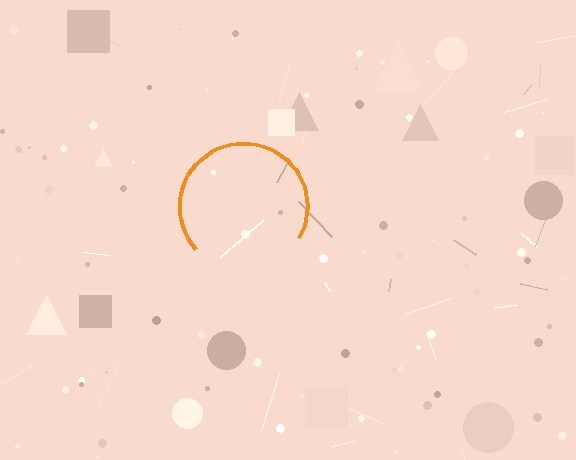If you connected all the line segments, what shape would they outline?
They would outline a circle.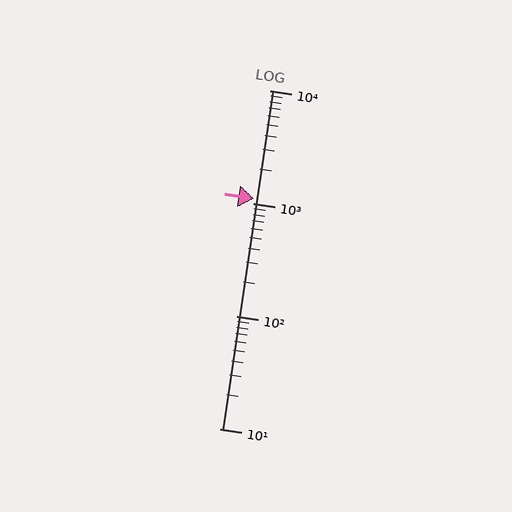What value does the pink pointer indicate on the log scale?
The pointer indicates approximately 1100.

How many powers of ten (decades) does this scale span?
The scale spans 3 decades, from 10 to 10000.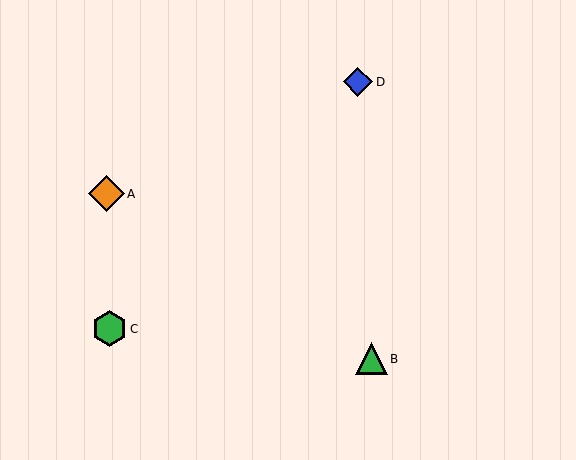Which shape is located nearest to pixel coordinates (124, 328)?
The green hexagon (labeled C) at (110, 329) is nearest to that location.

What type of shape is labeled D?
Shape D is a blue diamond.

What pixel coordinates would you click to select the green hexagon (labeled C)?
Click at (110, 329) to select the green hexagon C.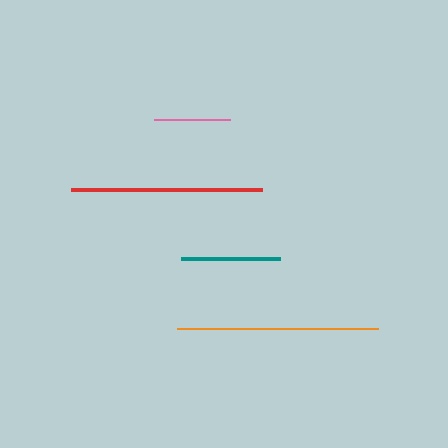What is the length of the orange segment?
The orange segment is approximately 201 pixels long.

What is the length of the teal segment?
The teal segment is approximately 99 pixels long.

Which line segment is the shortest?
The pink line is the shortest at approximately 76 pixels.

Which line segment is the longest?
The orange line is the longest at approximately 201 pixels.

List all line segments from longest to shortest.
From longest to shortest: orange, red, teal, pink.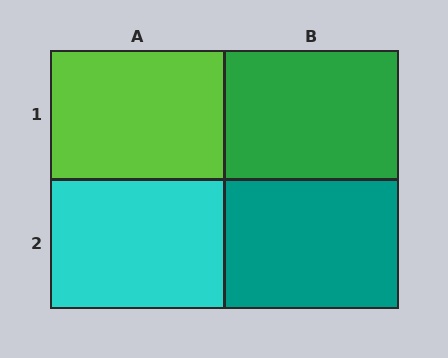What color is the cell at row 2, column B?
Teal.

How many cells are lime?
1 cell is lime.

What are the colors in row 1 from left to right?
Lime, green.